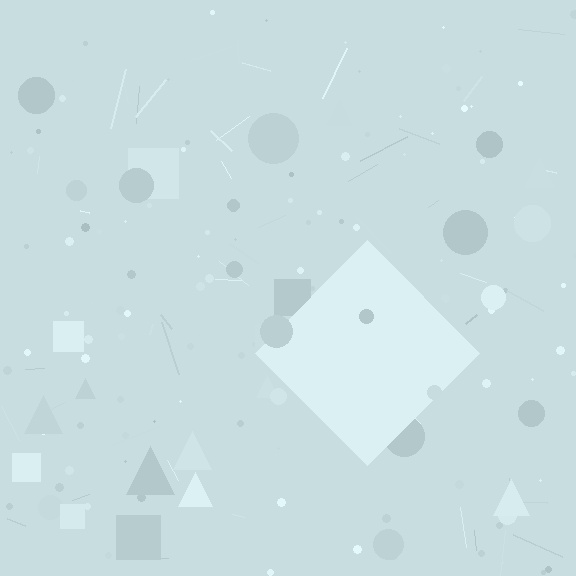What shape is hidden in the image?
A diamond is hidden in the image.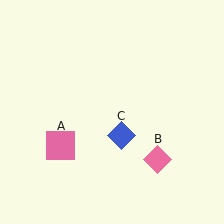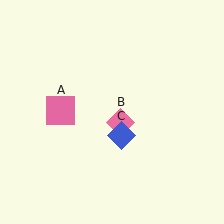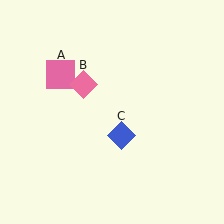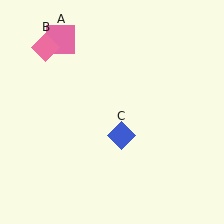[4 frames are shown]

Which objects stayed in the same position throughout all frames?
Blue diamond (object C) remained stationary.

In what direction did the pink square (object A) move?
The pink square (object A) moved up.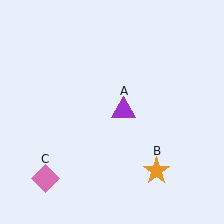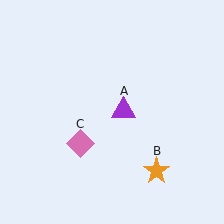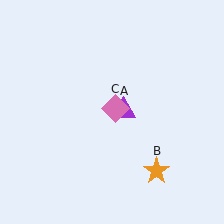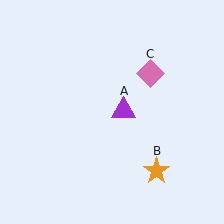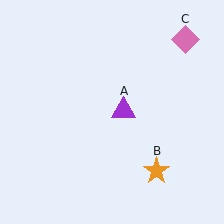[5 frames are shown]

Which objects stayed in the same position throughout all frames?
Purple triangle (object A) and orange star (object B) remained stationary.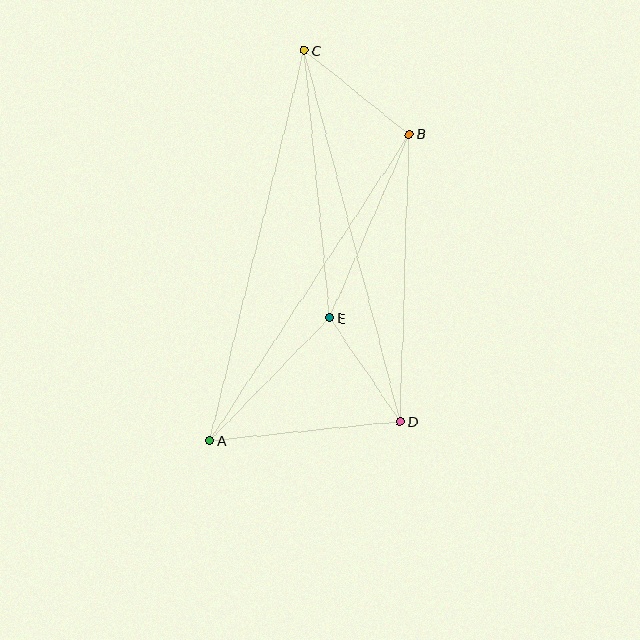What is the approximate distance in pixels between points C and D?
The distance between C and D is approximately 384 pixels.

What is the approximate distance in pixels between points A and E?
The distance between A and E is approximately 172 pixels.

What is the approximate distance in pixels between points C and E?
The distance between C and E is approximately 269 pixels.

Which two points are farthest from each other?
Points A and C are farthest from each other.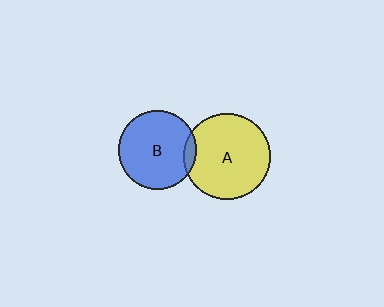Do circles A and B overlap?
Yes.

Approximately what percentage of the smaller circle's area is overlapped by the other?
Approximately 10%.